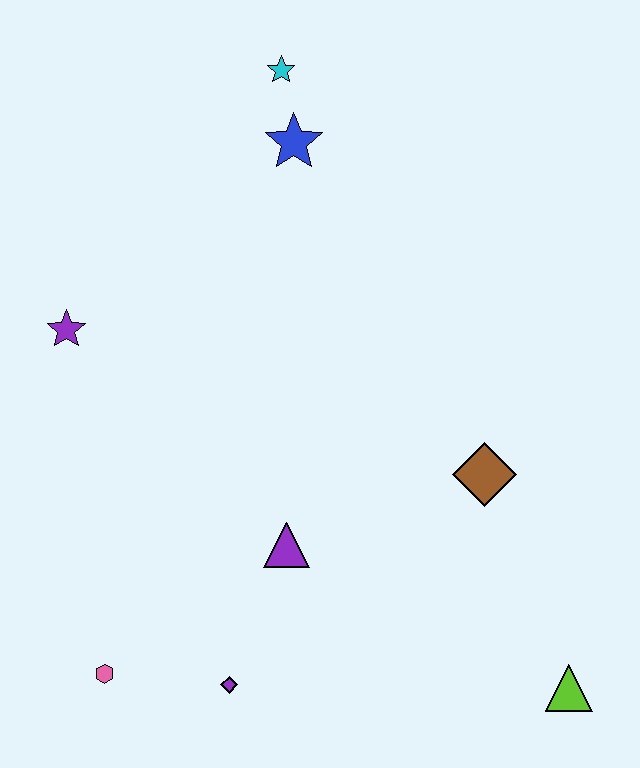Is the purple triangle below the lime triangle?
No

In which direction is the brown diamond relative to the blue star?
The brown diamond is below the blue star.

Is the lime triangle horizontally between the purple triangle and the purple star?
No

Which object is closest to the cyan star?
The blue star is closest to the cyan star.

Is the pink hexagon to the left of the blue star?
Yes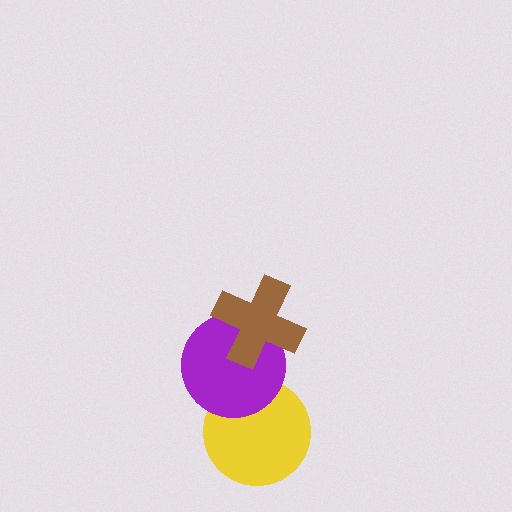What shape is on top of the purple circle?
The brown cross is on top of the purple circle.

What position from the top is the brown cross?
The brown cross is 1st from the top.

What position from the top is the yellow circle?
The yellow circle is 3rd from the top.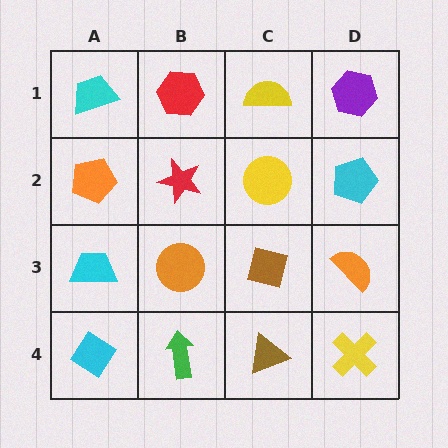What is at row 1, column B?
A red hexagon.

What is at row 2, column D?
A cyan pentagon.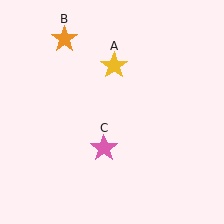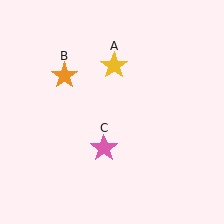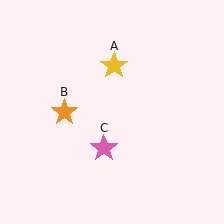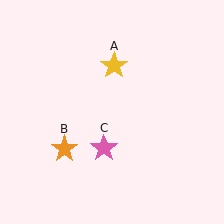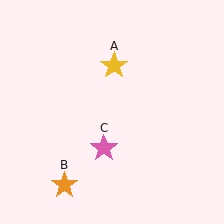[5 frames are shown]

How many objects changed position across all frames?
1 object changed position: orange star (object B).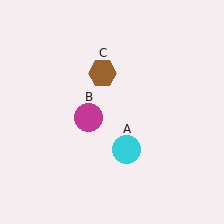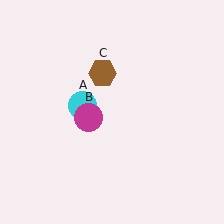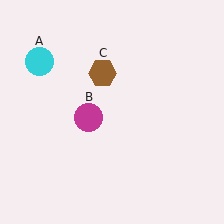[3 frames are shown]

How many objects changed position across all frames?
1 object changed position: cyan circle (object A).